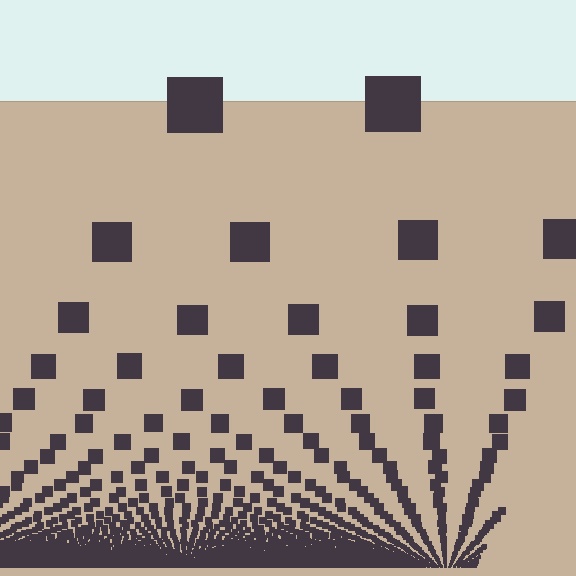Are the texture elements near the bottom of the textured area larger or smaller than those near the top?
Smaller. The gradient is inverted — elements near the bottom are smaller and denser.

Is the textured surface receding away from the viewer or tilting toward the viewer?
The surface appears to tilt toward the viewer. Texture elements get larger and sparser toward the top.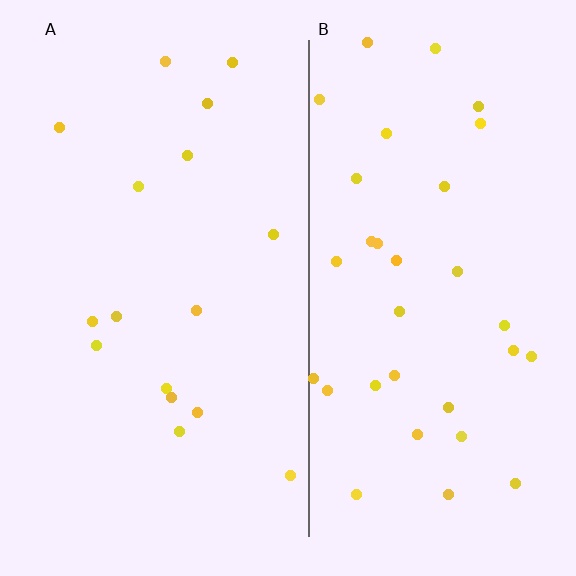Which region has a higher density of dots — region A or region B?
B (the right).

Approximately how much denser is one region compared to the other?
Approximately 2.0× — region B over region A.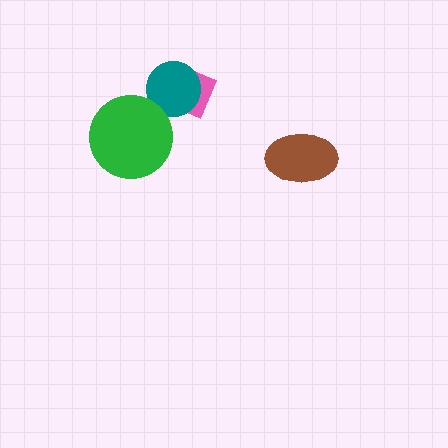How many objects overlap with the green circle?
0 objects overlap with the green circle.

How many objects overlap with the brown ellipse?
0 objects overlap with the brown ellipse.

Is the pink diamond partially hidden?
Yes, it is partially covered by another shape.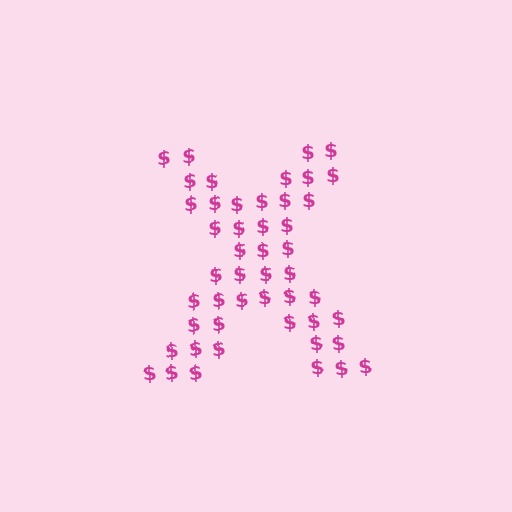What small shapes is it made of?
It is made of small dollar signs.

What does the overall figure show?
The overall figure shows the letter X.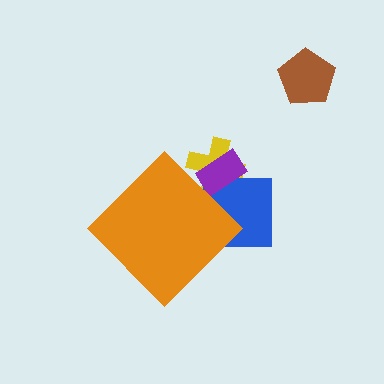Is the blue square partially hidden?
Yes, the blue square is partially hidden behind the orange diamond.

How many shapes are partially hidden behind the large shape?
3 shapes are partially hidden.